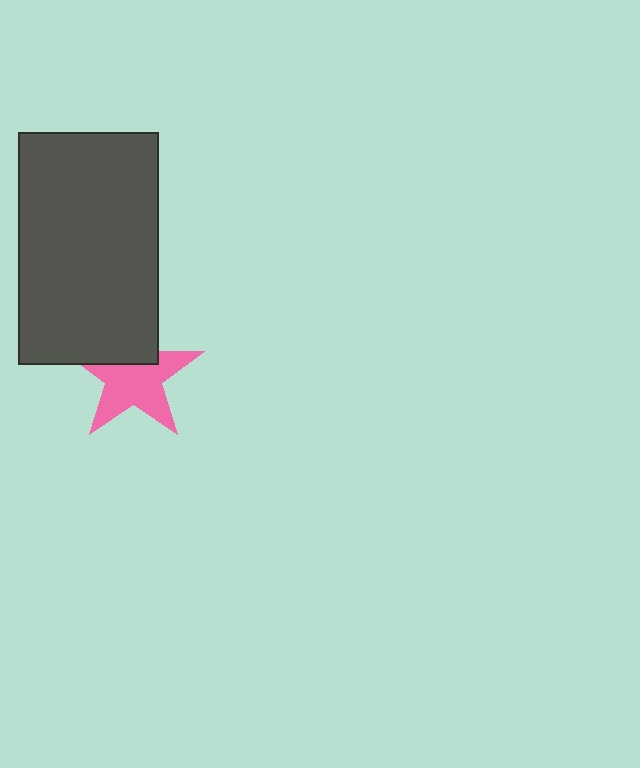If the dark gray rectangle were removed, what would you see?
You would see the complete pink star.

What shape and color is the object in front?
The object in front is a dark gray rectangle.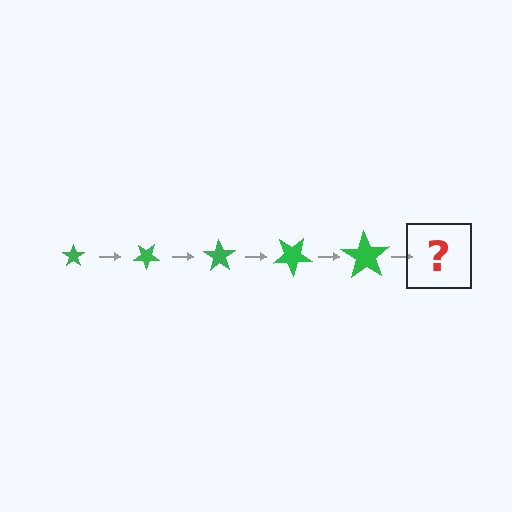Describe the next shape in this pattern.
It should be a star, larger than the previous one and rotated 175 degrees from the start.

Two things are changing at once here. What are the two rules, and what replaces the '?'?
The two rules are that the star grows larger each step and it rotates 35 degrees each step. The '?' should be a star, larger than the previous one and rotated 175 degrees from the start.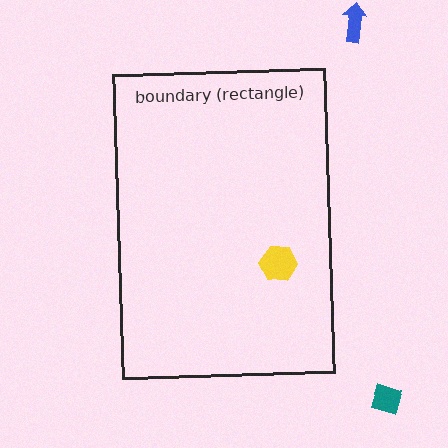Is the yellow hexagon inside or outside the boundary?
Inside.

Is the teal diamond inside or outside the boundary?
Outside.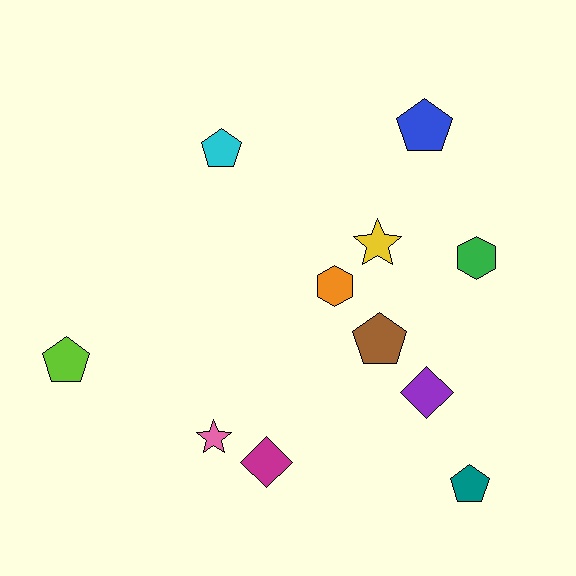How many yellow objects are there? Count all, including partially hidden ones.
There is 1 yellow object.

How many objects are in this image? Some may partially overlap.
There are 11 objects.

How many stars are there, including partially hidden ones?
There are 2 stars.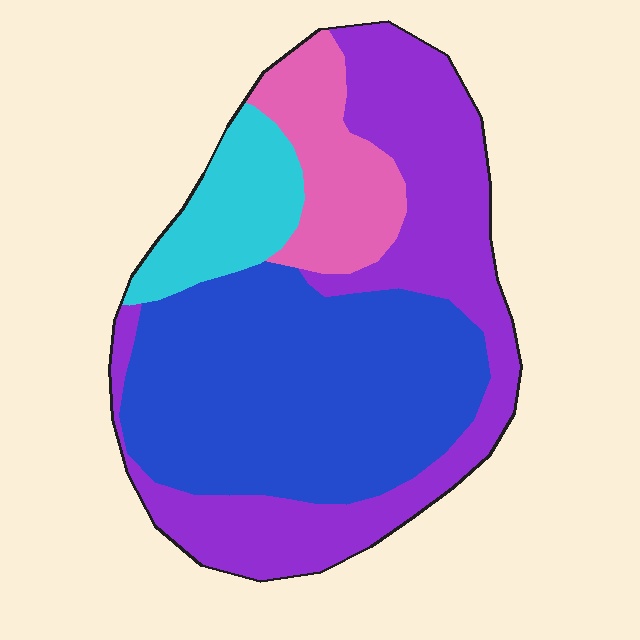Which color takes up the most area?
Blue, at roughly 40%.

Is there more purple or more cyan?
Purple.